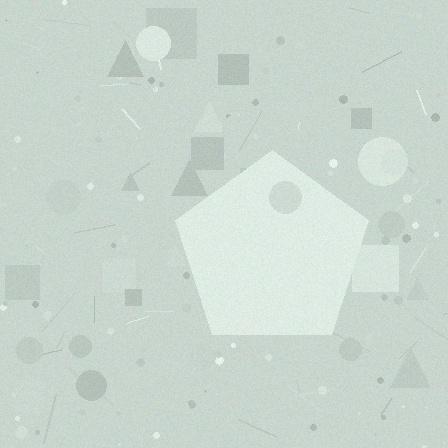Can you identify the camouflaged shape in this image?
The camouflaged shape is a pentagon.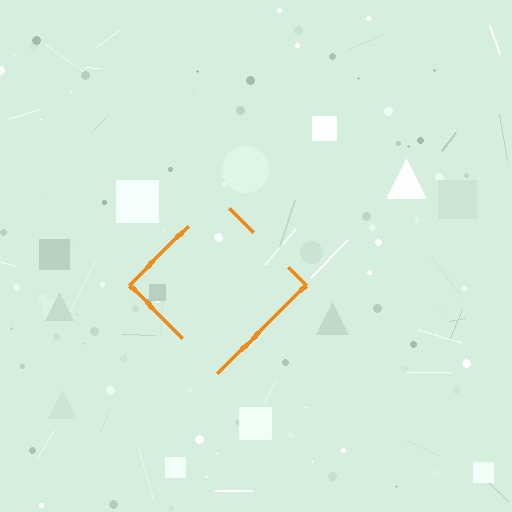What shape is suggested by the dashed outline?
The dashed outline suggests a diamond.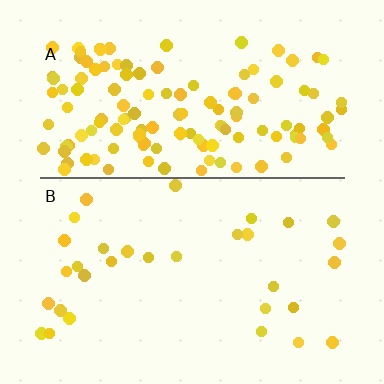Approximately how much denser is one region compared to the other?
Approximately 4.2× — region A over region B.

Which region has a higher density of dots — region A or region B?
A (the top).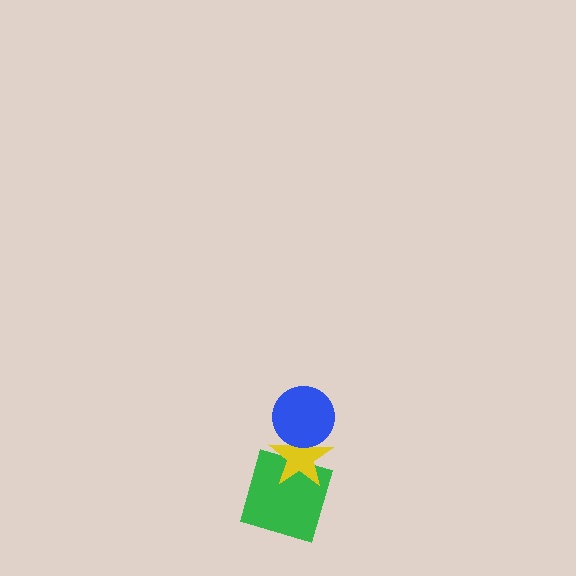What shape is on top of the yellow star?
The blue circle is on top of the yellow star.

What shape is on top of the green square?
The yellow star is on top of the green square.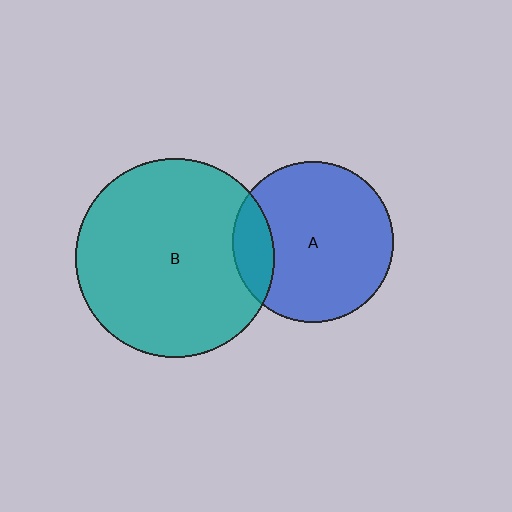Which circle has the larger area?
Circle B (teal).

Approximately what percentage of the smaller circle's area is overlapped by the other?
Approximately 15%.